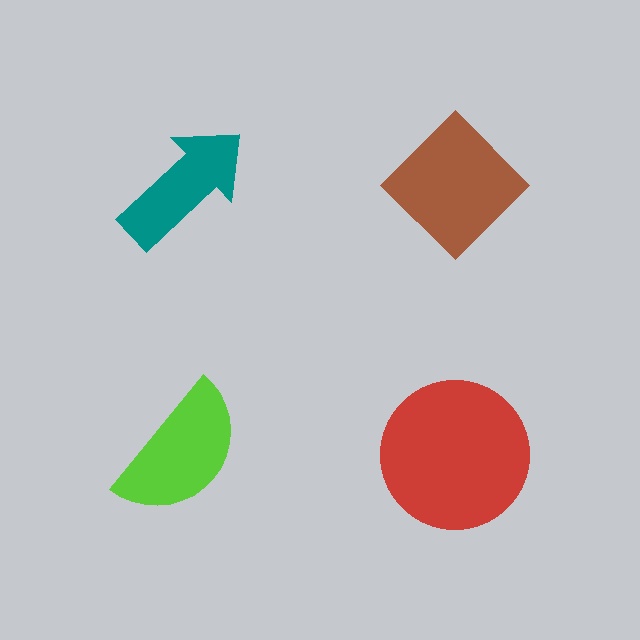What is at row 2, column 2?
A red circle.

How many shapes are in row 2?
2 shapes.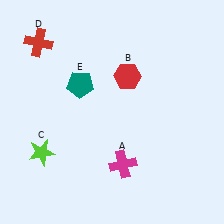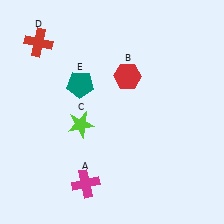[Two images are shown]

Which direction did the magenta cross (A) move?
The magenta cross (A) moved left.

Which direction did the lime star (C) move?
The lime star (C) moved right.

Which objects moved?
The objects that moved are: the magenta cross (A), the lime star (C).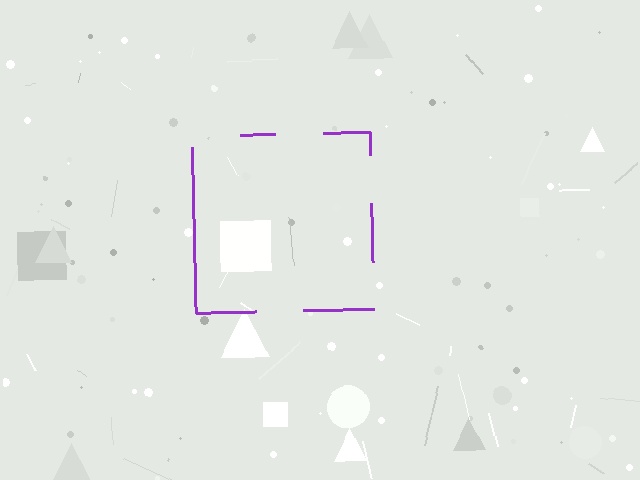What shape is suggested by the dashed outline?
The dashed outline suggests a square.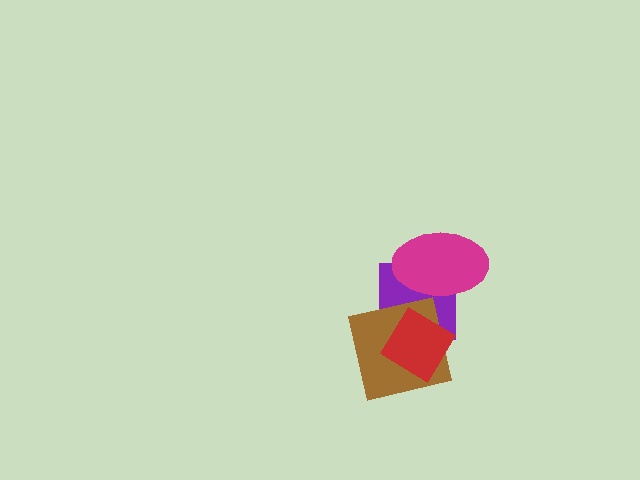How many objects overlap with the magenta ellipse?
1 object overlaps with the magenta ellipse.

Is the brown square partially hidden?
Yes, it is partially covered by another shape.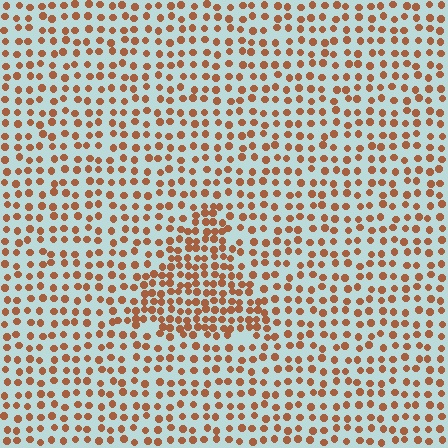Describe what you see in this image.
The image contains small brown elements arranged at two different densities. A triangle-shaped region is visible where the elements are more densely packed than the surrounding area.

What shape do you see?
I see a triangle.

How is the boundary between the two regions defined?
The boundary is defined by a change in element density (approximately 1.8x ratio). All elements are the same color, size, and shape.